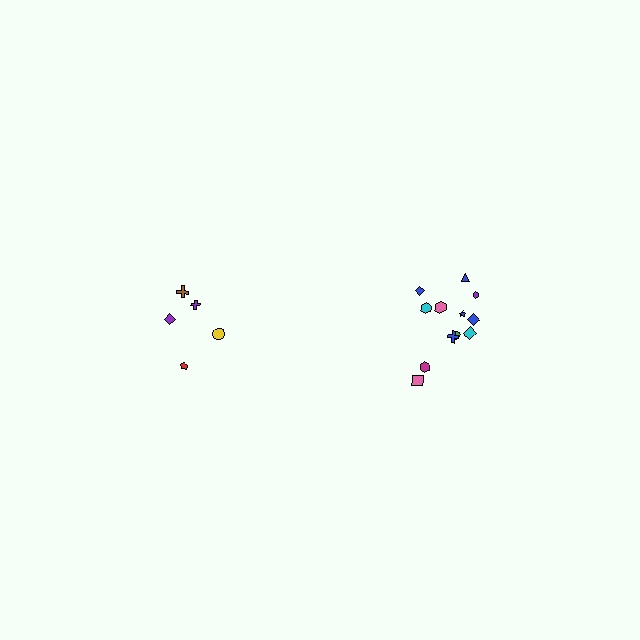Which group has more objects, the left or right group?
The right group.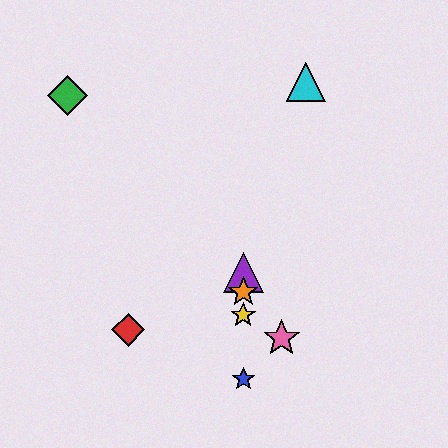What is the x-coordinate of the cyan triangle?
The cyan triangle is at x≈306.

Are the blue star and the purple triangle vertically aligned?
Yes, both are at x≈243.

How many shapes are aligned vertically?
4 shapes (the blue star, the yellow star, the purple triangle, the orange star) are aligned vertically.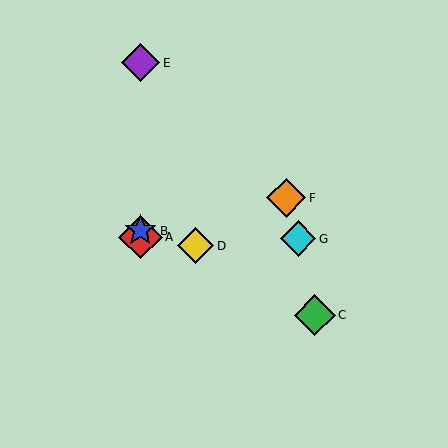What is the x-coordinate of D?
Object D is at x≈195.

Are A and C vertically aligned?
No, A is at x≈140 and C is at x≈315.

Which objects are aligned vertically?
Objects A, B, E are aligned vertically.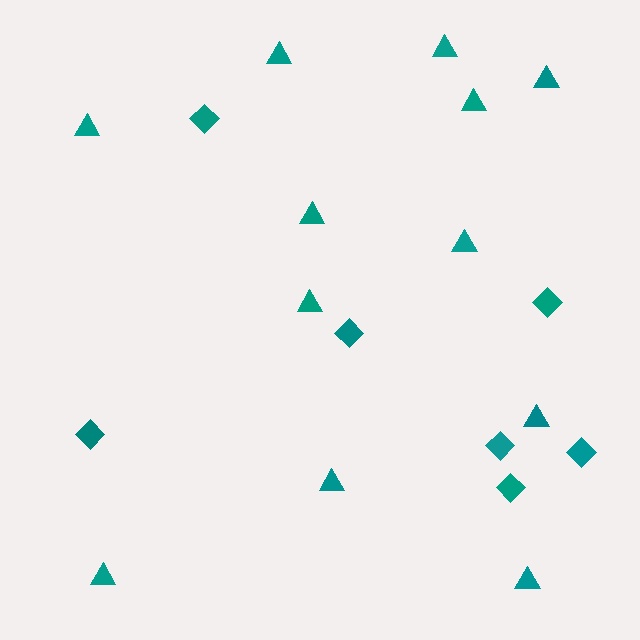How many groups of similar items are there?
There are 2 groups: one group of diamonds (7) and one group of triangles (12).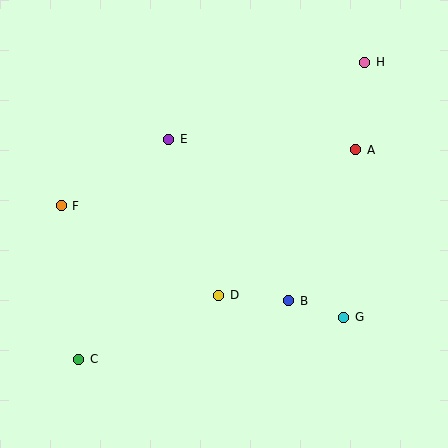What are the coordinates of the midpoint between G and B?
The midpoint between G and B is at (316, 309).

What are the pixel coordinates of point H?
Point H is at (365, 62).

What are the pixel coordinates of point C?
Point C is at (79, 359).